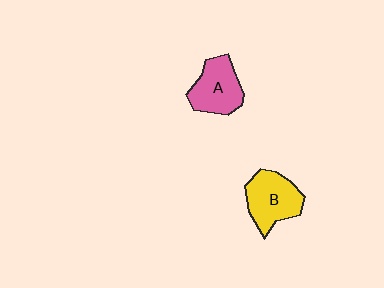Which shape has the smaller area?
Shape A (pink).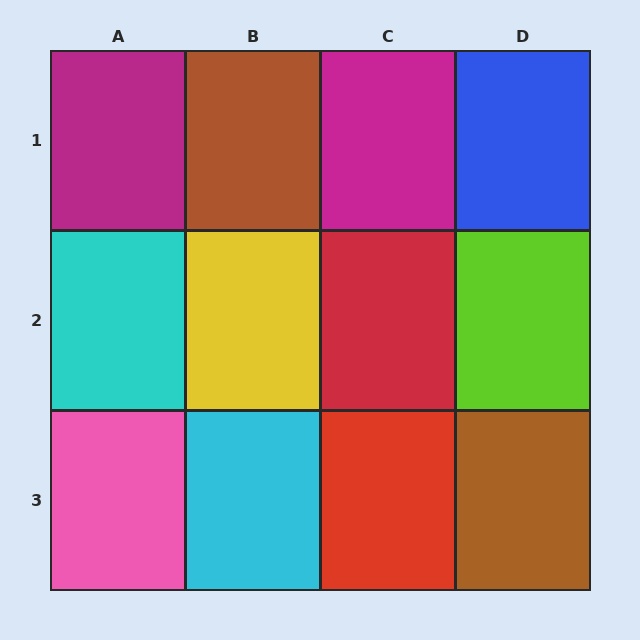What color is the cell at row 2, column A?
Cyan.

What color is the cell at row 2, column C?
Red.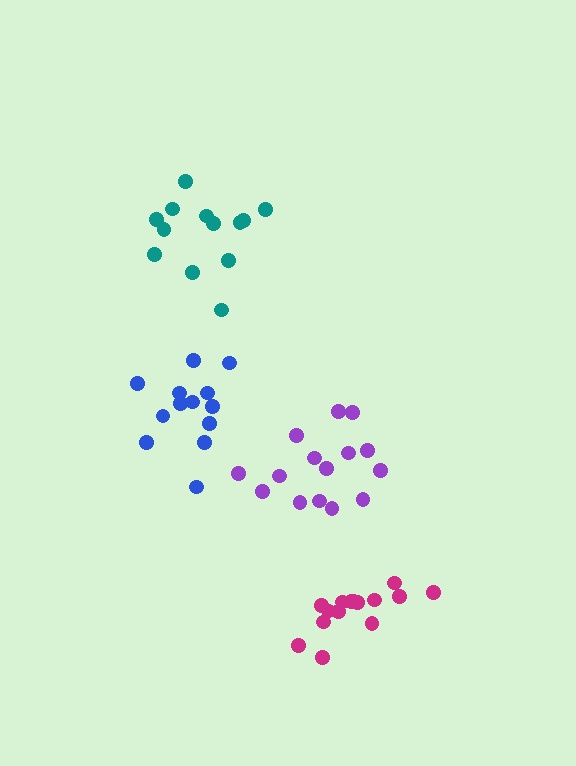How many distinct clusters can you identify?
There are 4 distinct clusters.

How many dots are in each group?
Group 1: 13 dots, Group 2: 15 dots, Group 3: 15 dots, Group 4: 13 dots (56 total).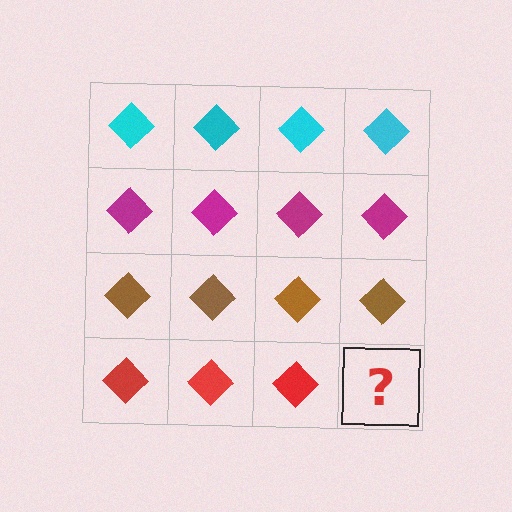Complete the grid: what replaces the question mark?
The question mark should be replaced with a red diamond.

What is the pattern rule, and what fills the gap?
The rule is that each row has a consistent color. The gap should be filled with a red diamond.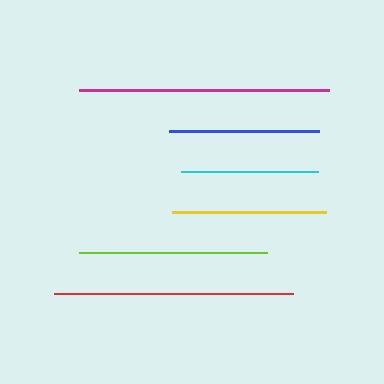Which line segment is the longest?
The magenta line is the longest at approximately 250 pixels.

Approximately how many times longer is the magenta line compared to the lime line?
The magenta line is approximately 1.3 times the length of the lime line.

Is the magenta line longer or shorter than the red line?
The magenta line is longer than the red line.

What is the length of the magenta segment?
The magenta segment is approximately 250 pixels long.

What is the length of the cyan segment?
The cyan segment is approximately 137 pixels long.